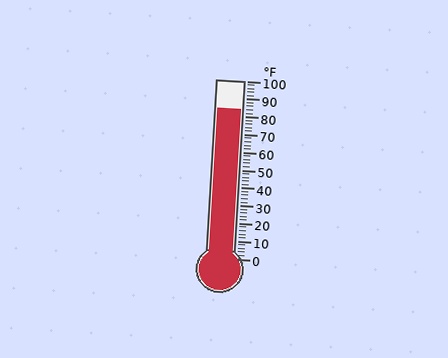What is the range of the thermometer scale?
The thermometer scale ranges from 0°F to 100°F.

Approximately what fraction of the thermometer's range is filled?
The thermometer is filled to approximately 85% of its range.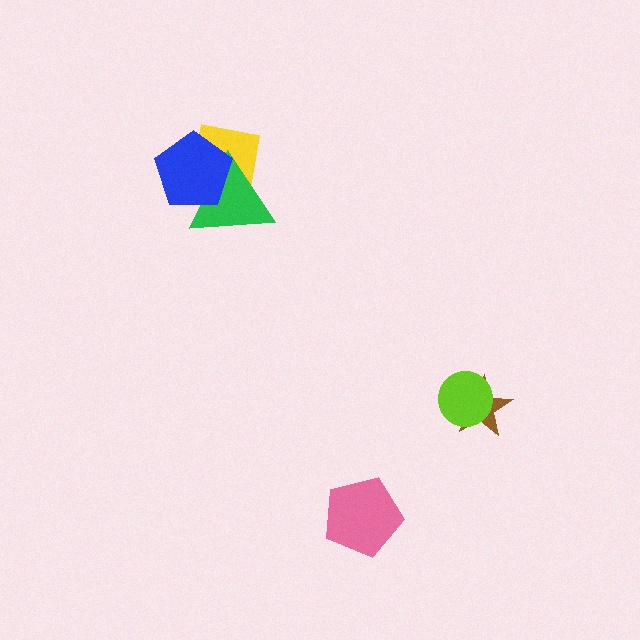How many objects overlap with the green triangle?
2 objects overlap with the green triangle.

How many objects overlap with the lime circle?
1 object overlaps with the lime circle.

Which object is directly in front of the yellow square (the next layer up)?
The green triangle is directly in front of the yellow square.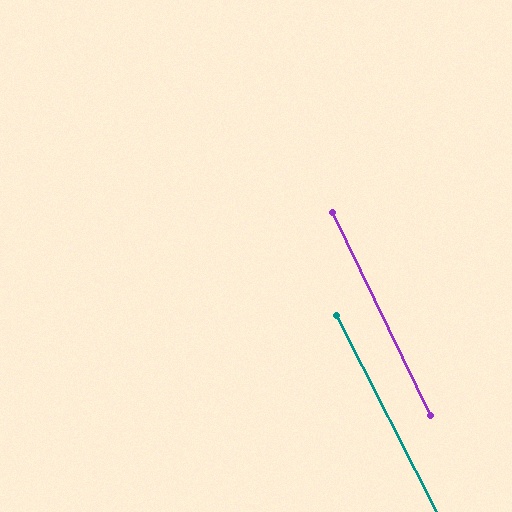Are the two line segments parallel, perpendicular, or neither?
Parallel — their directions differ by only 1.3°.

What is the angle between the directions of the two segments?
Approximately 1 degree.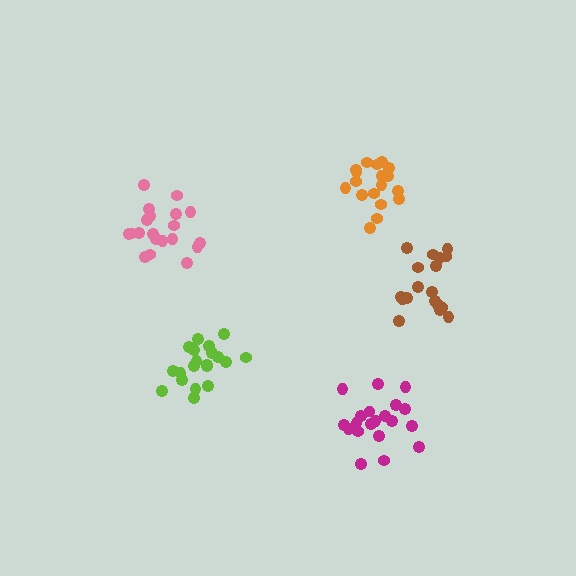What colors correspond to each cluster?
The clusters are colored: brown, magenta, pink, lime, orange.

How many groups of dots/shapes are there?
There are 5 groups.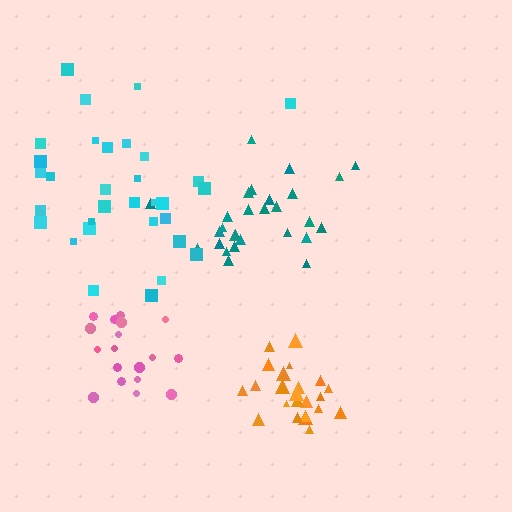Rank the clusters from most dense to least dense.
orange, teal, pink, cyan.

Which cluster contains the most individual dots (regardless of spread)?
Cyan (32).